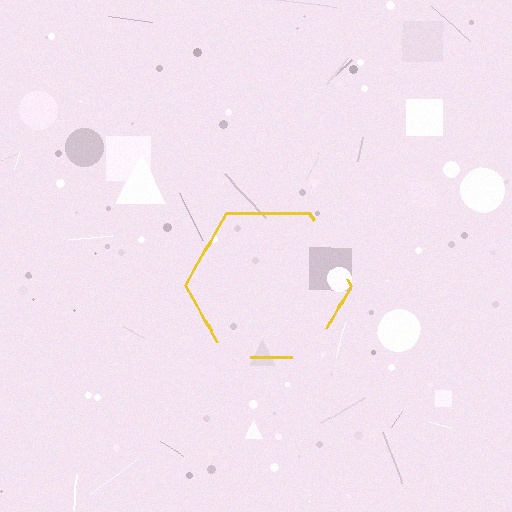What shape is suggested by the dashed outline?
The dashed outline suggests a hexagon.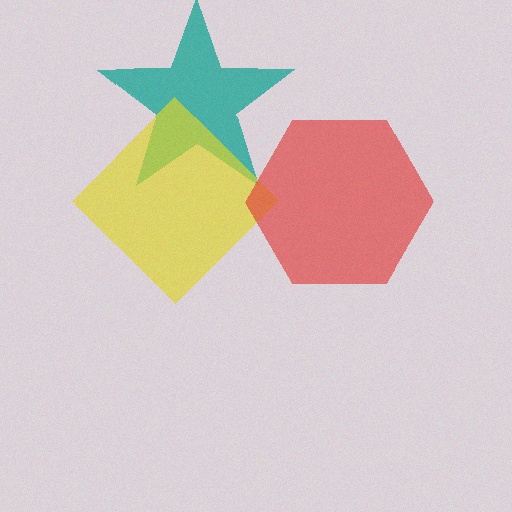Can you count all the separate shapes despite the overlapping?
Yes, there are 3 separate shapes.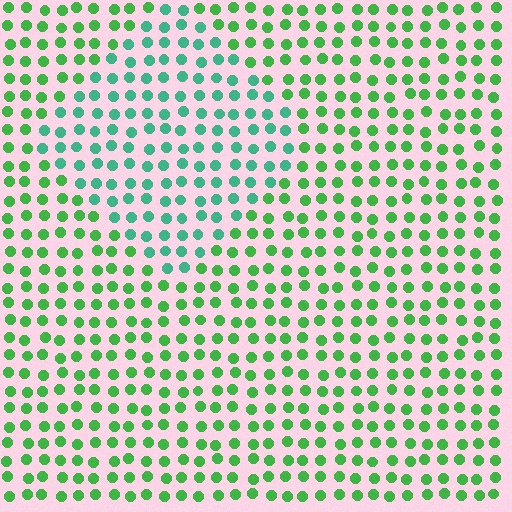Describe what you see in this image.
The image is filled with small green elements in a uniform arrangement. A diamond-shaped region is visible where the elements are tinted to a slightly different hue, forming a subtle color boundary.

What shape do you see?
I see a diamond.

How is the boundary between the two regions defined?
The boundary is defined purely by a slight shift in hue (about 35 degrees). Spacing, size, and orientation are identical on both sides.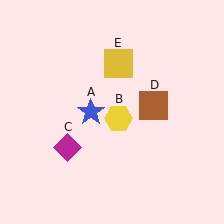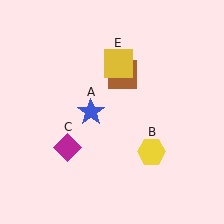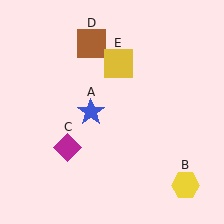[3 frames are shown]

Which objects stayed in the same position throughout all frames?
Blue star (object A) and magenta diamond (object C) and yellow square (object E) remained stationary.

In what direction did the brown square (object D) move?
The brown square (object D) moved up and to the left.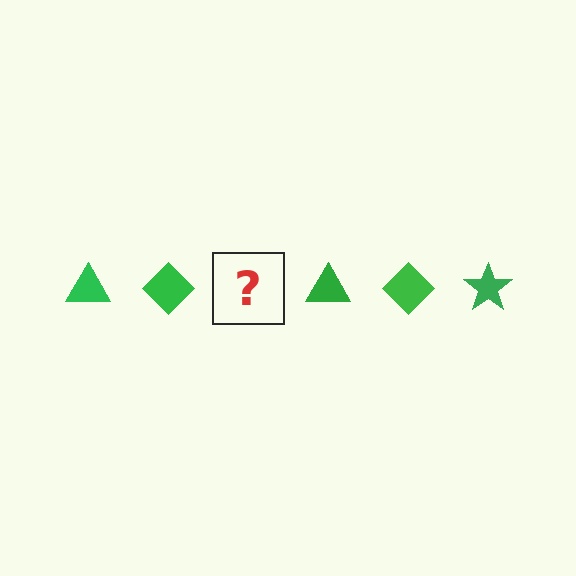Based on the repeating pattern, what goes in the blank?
The blank should be a green star.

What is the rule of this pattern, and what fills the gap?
The rule is that the pattern cycles through triangle, diamond, star shapes in green. The gap should be filled with a green star.